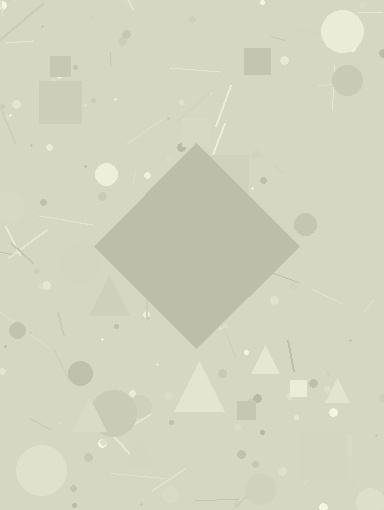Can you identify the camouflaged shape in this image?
The camouflaged shape is a diamond.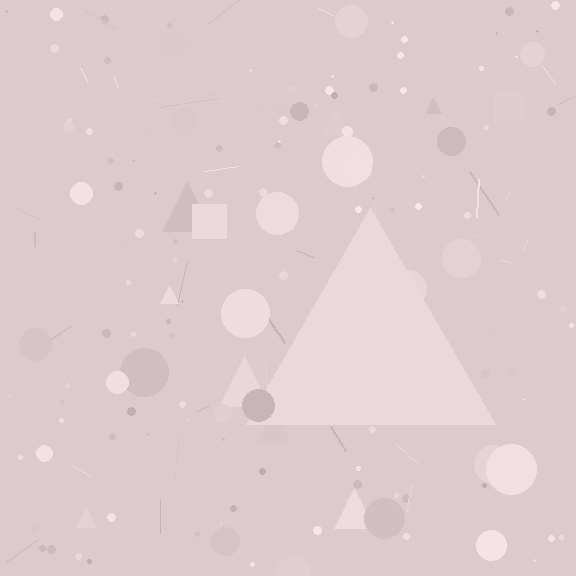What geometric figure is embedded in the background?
A triangle is embedded in the background.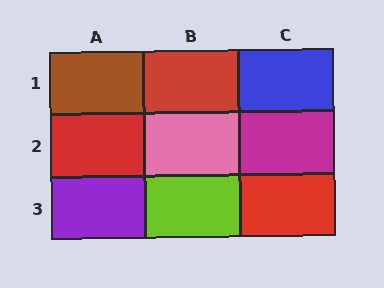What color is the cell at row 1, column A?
Brown.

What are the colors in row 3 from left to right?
Purple, lime, red.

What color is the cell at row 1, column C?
Blue.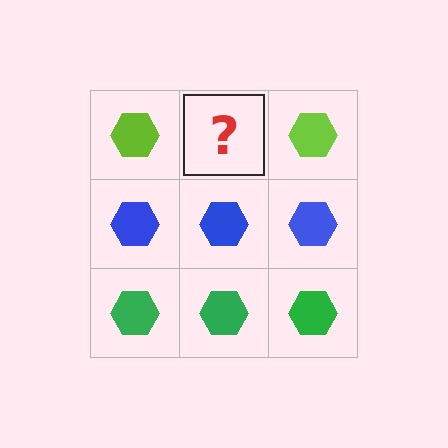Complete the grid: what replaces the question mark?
The question mark should be replaced with a lime hexagon.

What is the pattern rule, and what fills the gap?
The rule is that each row has a consistent color. The gap should be filled with a lime hexagon.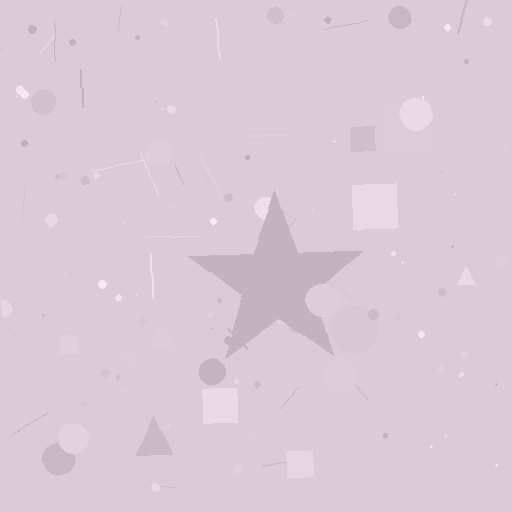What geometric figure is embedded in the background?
A star is embedded in the background.